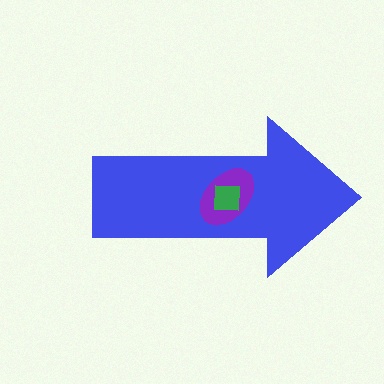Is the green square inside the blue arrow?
Yes.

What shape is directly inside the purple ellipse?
The green square.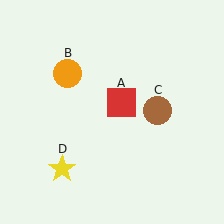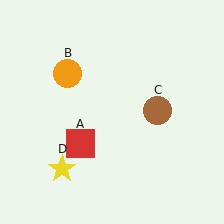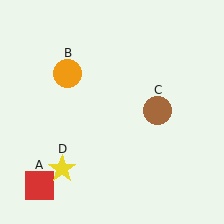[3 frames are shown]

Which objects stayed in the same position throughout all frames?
Orange circle (object B) and brown circle (object C) and yellow star (object D) remained stationary.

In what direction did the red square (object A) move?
The red square (object A) moved down and to the left.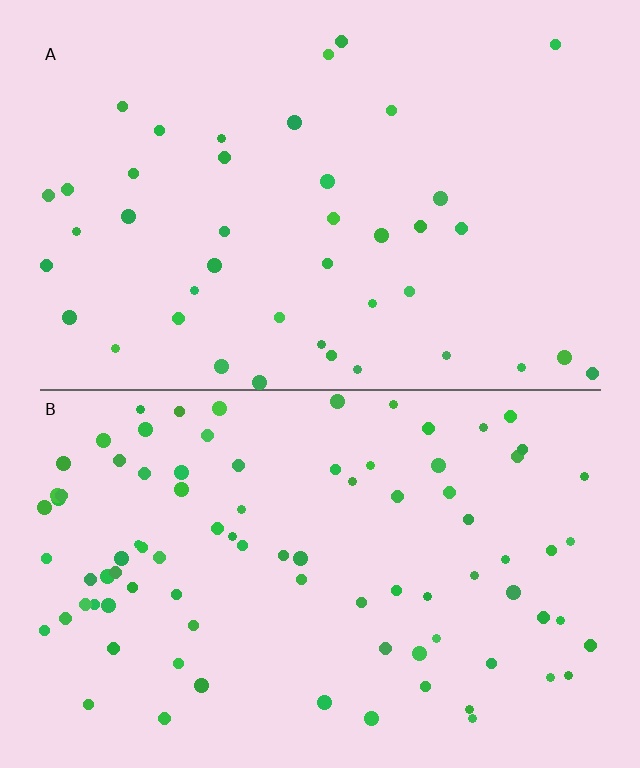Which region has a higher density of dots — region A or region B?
B (the bottom).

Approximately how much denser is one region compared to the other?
Approximately 2.1× — region B over region A.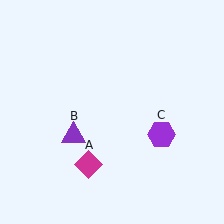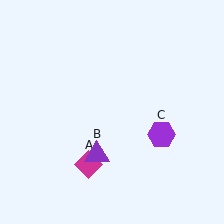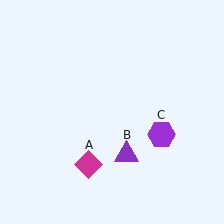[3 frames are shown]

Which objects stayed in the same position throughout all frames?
Magenta diamond (object A) and purple hexagon (object C) remained stationary.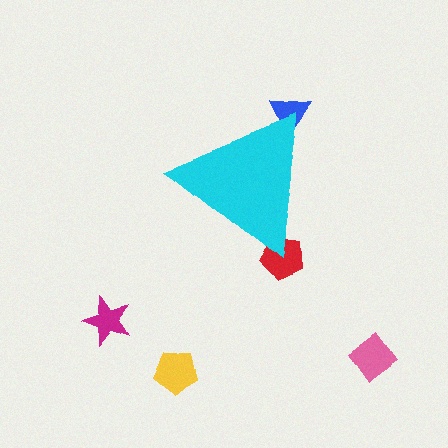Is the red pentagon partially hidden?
Yes, the red pentagon is partially hidden behind the cyan triangle.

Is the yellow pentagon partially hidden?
No, the yellow pentagon is fully visible.